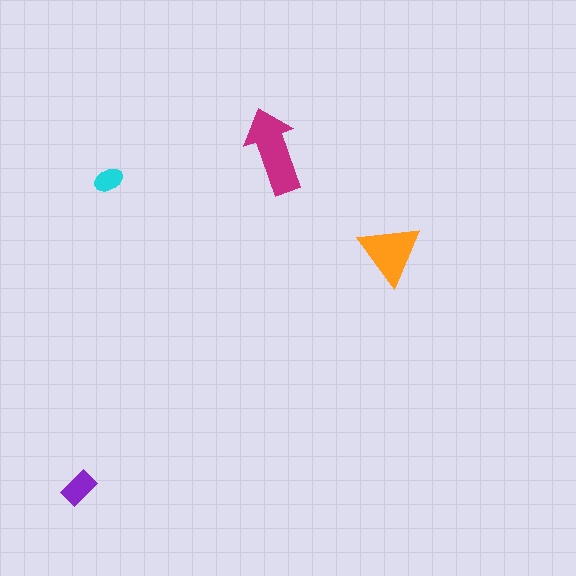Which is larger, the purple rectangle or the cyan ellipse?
The purple rectangle.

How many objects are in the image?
There are 4 objects in the image.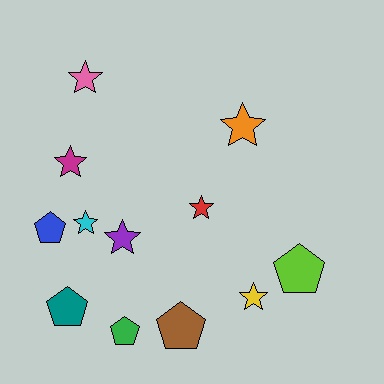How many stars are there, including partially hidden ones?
There are 7 stars.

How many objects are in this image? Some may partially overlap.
There are 12 objects.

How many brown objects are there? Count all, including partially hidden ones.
There is 1 brown object.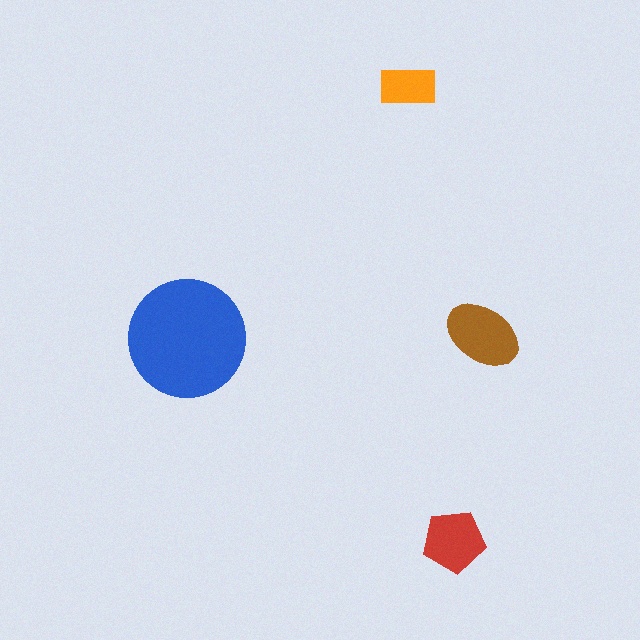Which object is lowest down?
The red pentagon is bottommost.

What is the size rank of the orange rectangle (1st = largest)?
4th.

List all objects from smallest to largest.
The orange rectangle, the red pentagon, the brown ellipse, the blue circle.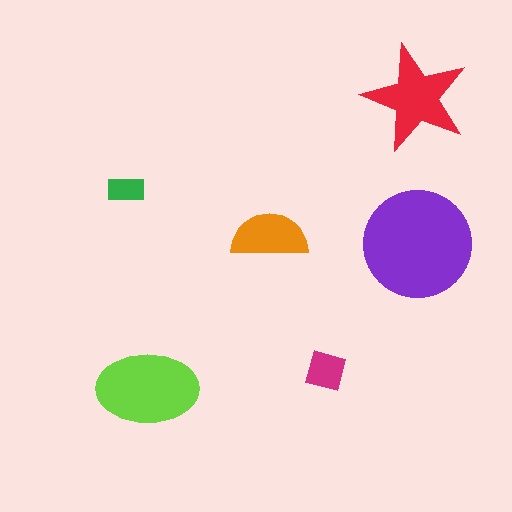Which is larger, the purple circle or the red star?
The purple circle.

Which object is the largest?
The purple circle.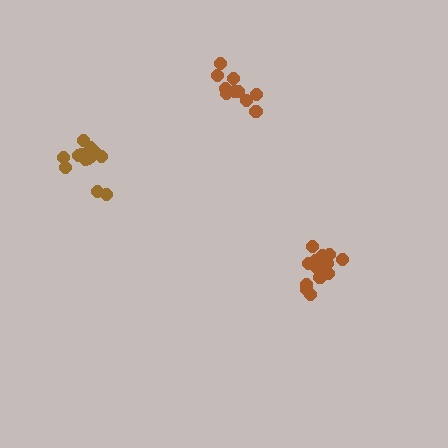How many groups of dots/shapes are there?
There are 3 groups.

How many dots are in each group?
Group 1: 16 dots, Group 2: 10 dots, Group 3: 13 dots (39 total).